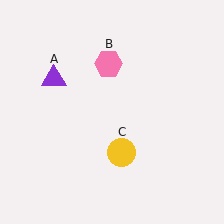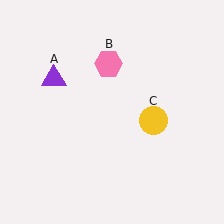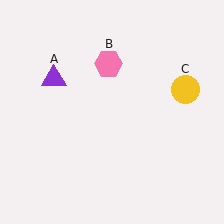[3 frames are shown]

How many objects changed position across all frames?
1 object changed position: yellow circle (object C).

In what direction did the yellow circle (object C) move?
The yellow circle (object C) moved up and to the right.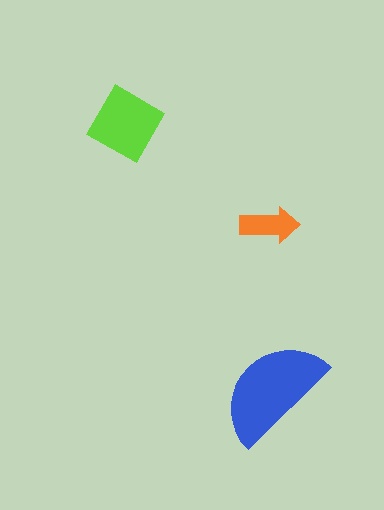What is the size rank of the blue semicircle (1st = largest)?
1st.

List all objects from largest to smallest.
The blue semicircle, the lime square, the orange arrow.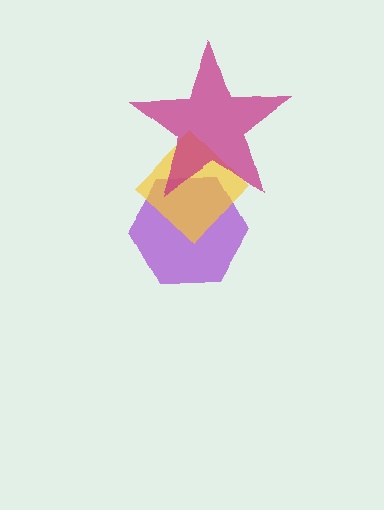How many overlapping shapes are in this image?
There are 3 overlapping shapes in the image.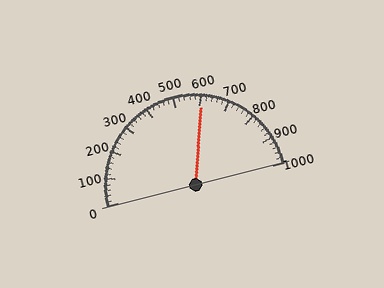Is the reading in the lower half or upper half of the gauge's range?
The reading is in the upper half of the range (0 to 1000).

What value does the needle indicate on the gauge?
The needle indicates approximately 600.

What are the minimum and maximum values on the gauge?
The gauge ranges from 0 to 1000.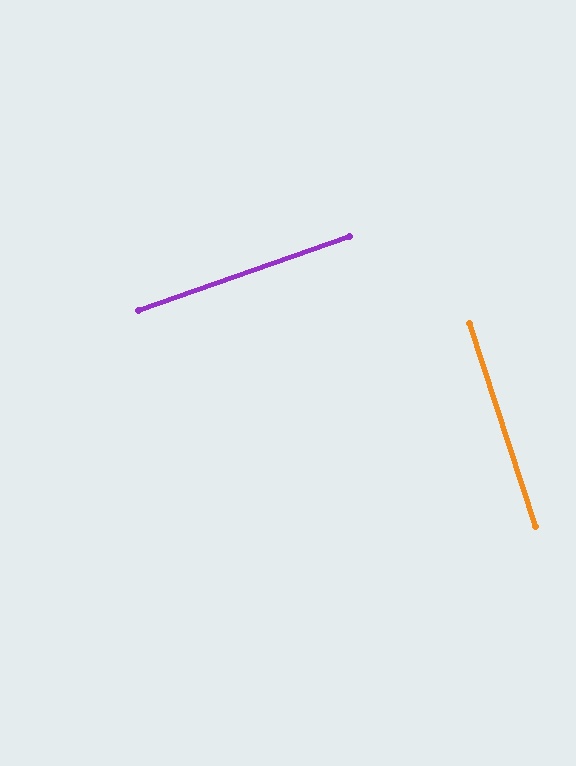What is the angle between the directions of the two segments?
Approximately 89 degrees.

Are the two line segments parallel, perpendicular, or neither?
Perpendicular — they meet at approximately 89°.